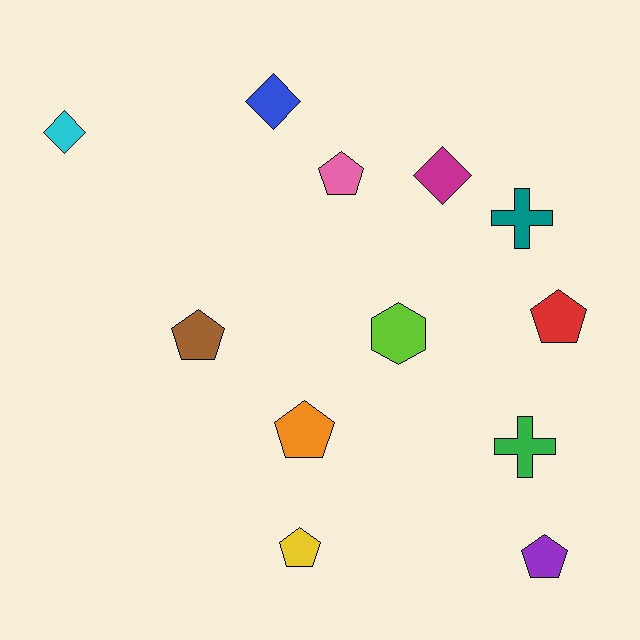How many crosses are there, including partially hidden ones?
There are 2 crosses.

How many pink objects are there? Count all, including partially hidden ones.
There is 1 pink object.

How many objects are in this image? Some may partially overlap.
There are 12 objects.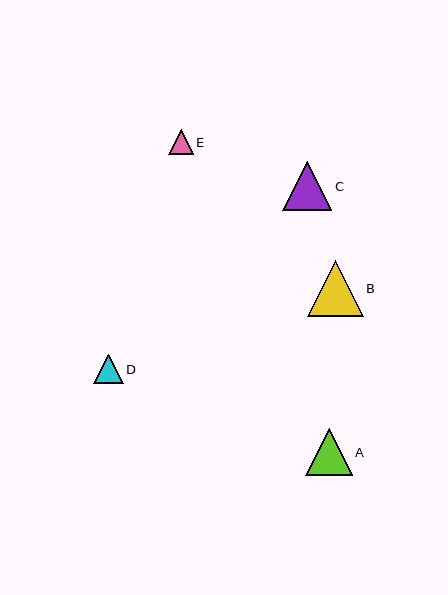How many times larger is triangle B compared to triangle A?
Triangle B is approximately 1.2 times the size of triangle A.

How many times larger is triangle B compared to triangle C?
Triangle B is approximately 1.1 times the size of triangle C.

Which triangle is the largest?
Triangle B is the largest with a size of approximately 56 pixels.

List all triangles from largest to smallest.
From largest to smallest: B, C, A, D, E.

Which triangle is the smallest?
Triangle E is the smallest with a size of approximately 25 pixels.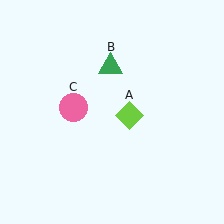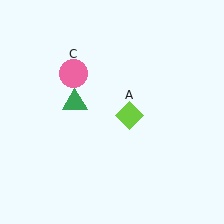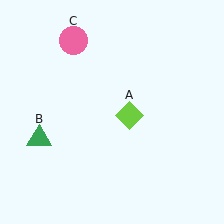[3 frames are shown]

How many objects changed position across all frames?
2 objects changed position: green triangle (object B), pink circle (object C).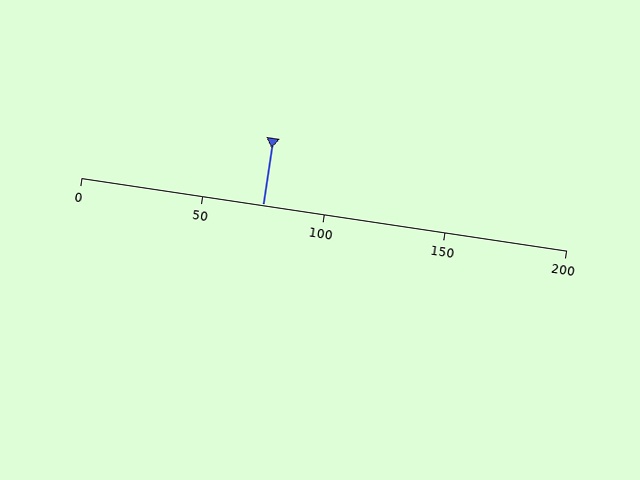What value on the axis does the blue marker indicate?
The marker indicates approximately 75.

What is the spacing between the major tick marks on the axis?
The major ticks are spaced 50 apart.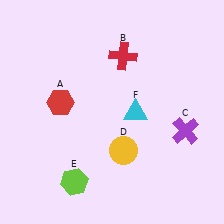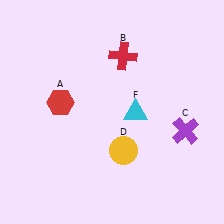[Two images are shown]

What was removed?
The lime hexagon (E) was removed in Image 2.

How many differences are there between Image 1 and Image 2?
There is 1 difference between the two images.